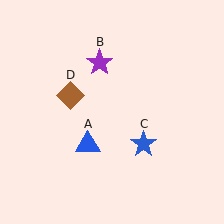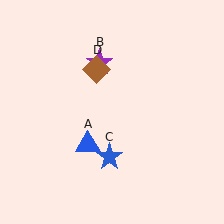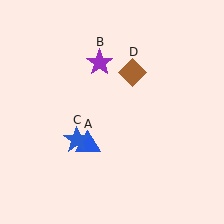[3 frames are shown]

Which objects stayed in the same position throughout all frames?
Blue triangle (object A) and purple star (object B) remained stationary.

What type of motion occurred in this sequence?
The blue star (object C), brown diamond (object D) rotated clockwise around the center of the scene.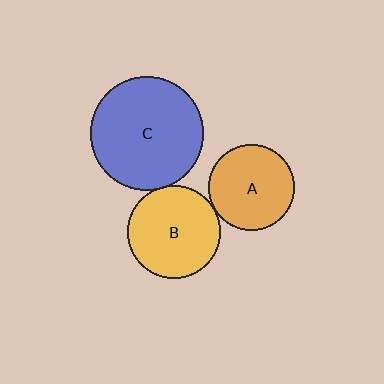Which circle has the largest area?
Circle C (blue).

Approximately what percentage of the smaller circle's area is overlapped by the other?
Approximately 5%.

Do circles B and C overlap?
Yes.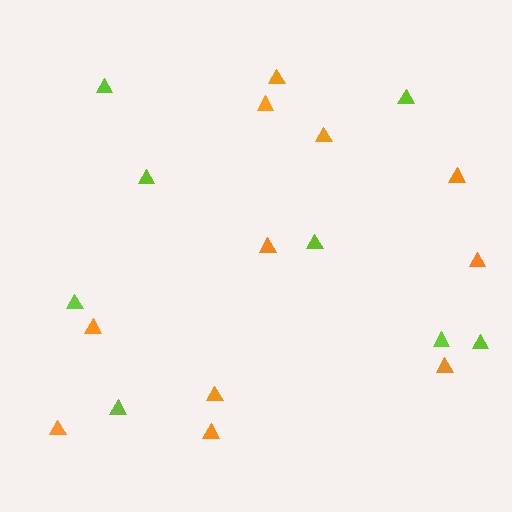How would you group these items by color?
There are 2 groups: one group of lime triangles (8) and one group of orange triangles (11).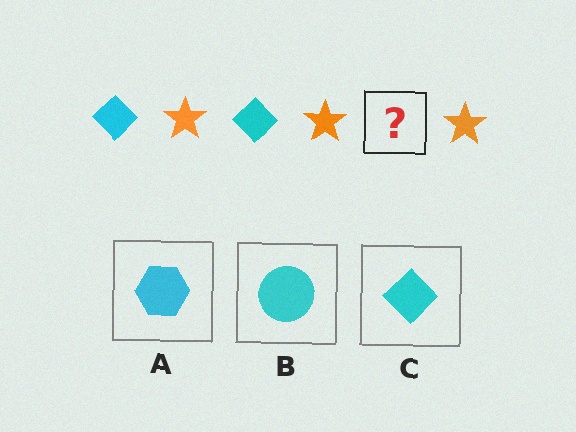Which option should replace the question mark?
Option C.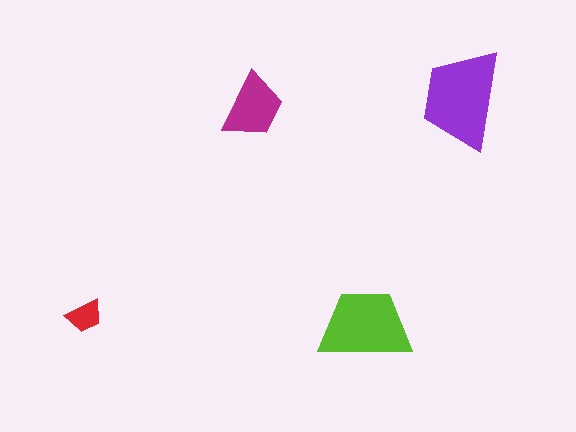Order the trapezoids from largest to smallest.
the purple one, the lime one, the magenta one, the red one.